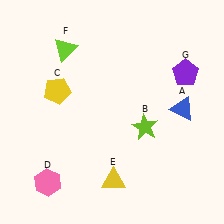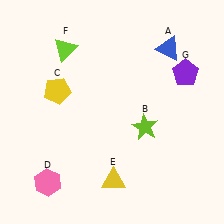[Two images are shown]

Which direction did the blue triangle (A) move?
The blue triangle (A) moved up.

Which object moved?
The blue triangle (A) moved up.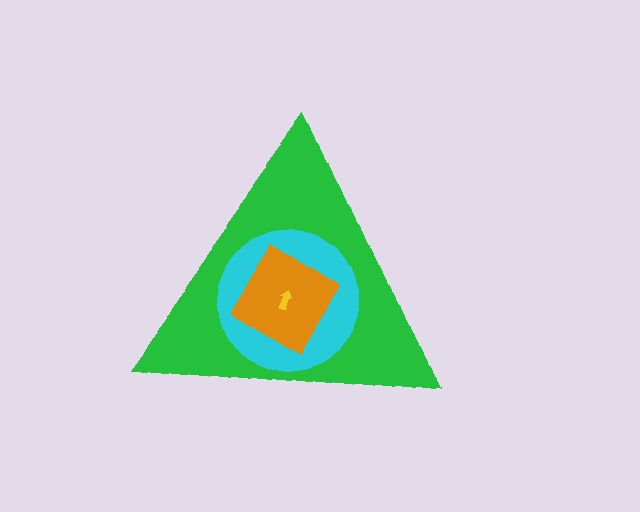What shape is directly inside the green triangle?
The cyan circle.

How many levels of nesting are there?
4.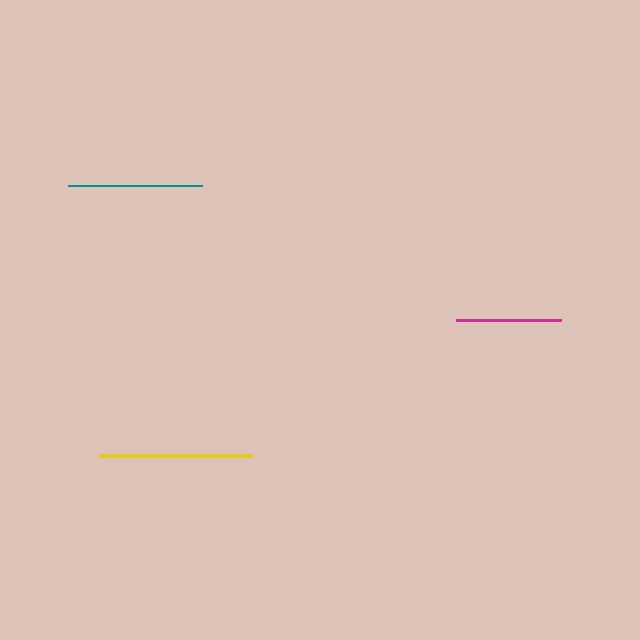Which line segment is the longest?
The yellow line is the longest at approximately 153 pixels.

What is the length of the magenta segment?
The magenta segment is approximately 105 pixels long.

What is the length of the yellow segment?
The yellow segment is approximately 153 pixels long.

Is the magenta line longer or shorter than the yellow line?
The yellow line is longer than the magenta line.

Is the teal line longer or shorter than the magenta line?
The teal line is longer than the magenta line.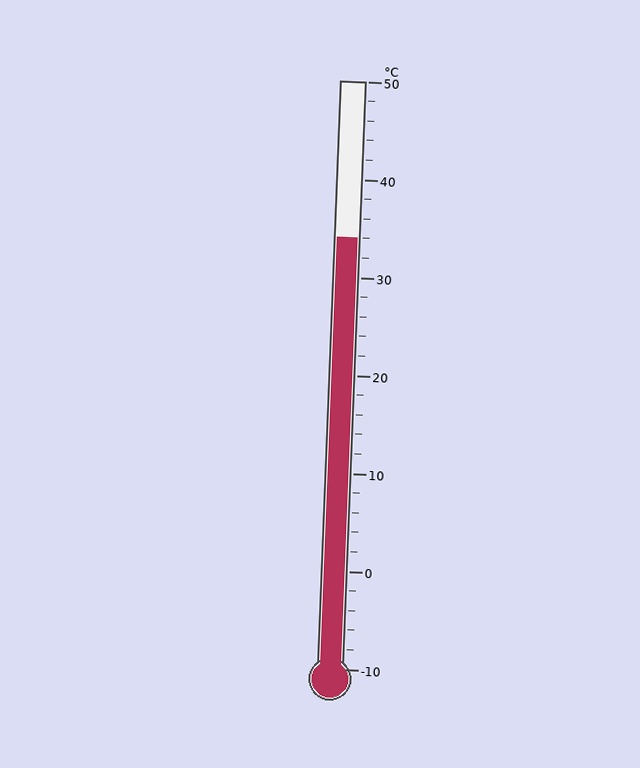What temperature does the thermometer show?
The thermometer shows approximately 34°C.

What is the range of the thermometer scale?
The thermometer scale ranges from -10°C to 50°C.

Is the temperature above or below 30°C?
The temperature is above 30°C.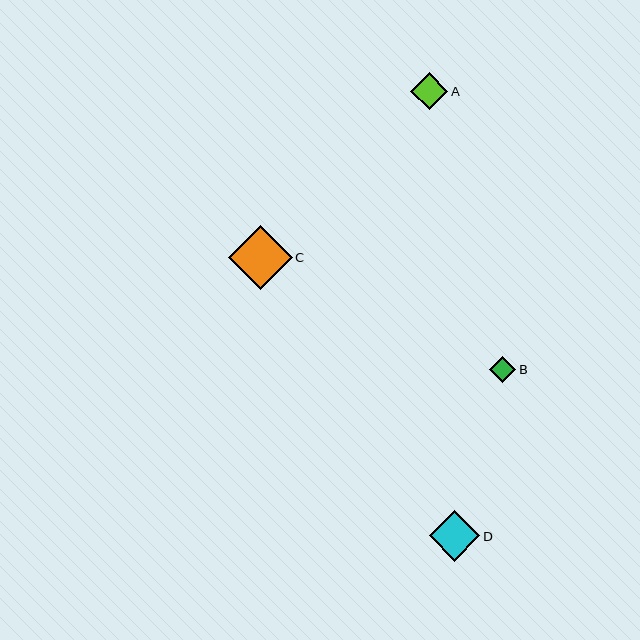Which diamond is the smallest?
Diamond B is the smallest with a size of approximately 26 pixels.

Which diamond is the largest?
Diamond C is the largest with a size of approximately 64 pixels.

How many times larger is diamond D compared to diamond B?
Diamond D is approximately 2.0 times the size of diamond B.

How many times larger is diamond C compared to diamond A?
Diamond C is approximately 1.7 times the size of diamond A.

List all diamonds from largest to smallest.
From largest to smallest: C, D, A, B.